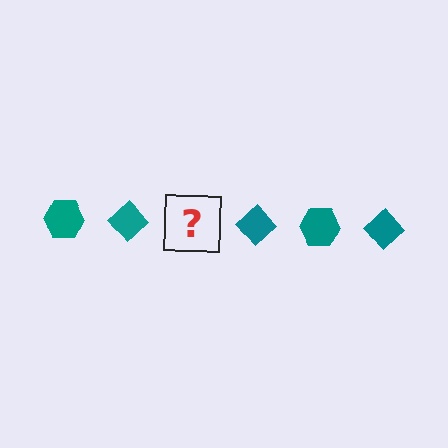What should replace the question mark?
The question mark should be replaced with a teal hexagon.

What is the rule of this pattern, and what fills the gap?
The rule is that the pattern cycles through hexagon, diamond shapes in teal. The gap should be filled with a teal hexagon.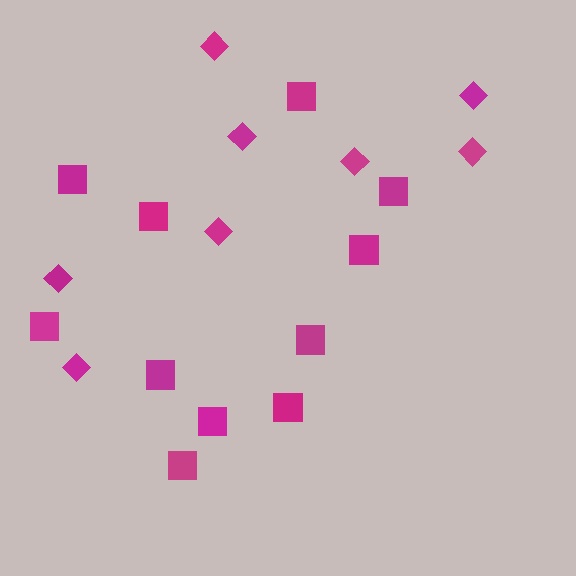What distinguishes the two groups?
There are 2 groups: one group of diamonds (8) and one group of squares (11).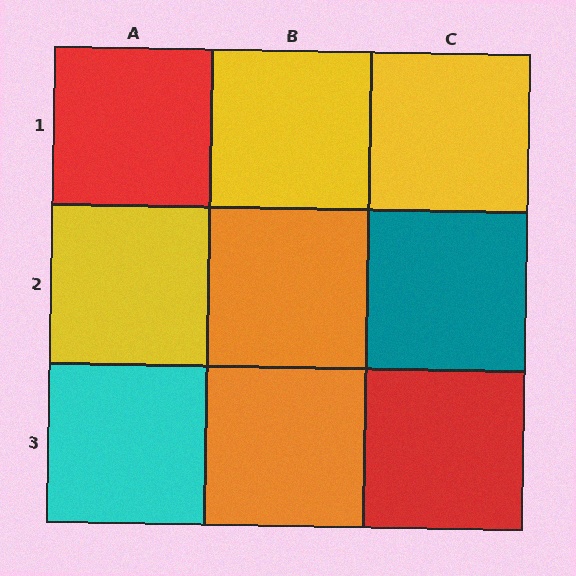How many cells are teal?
1 cell is teal.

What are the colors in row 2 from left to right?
Yellow, orange, teal.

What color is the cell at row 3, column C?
Red.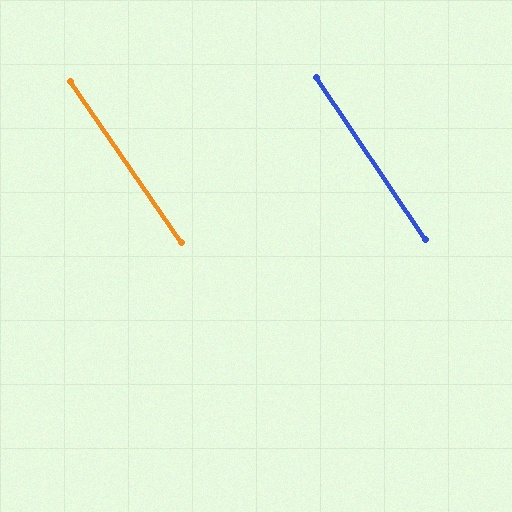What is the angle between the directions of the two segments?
Approximately 1 degree.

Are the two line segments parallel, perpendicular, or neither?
Parallel — their directions differ by only 0.9°.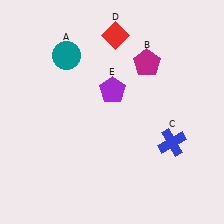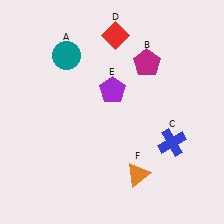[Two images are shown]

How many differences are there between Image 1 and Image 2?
There is 1 difference between the two images.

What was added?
An orange triangle (F) was added in Image 2.